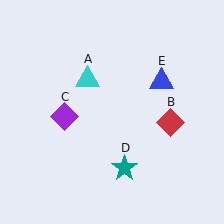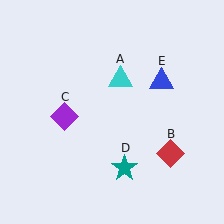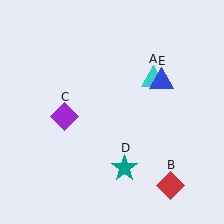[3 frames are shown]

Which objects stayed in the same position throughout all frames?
Purple diamond (object C) and teal star (object D) and blue triangle (object E) remained stationary.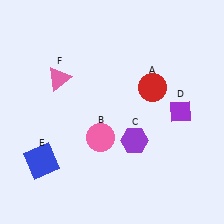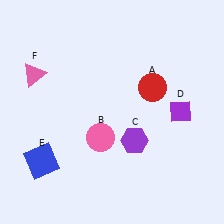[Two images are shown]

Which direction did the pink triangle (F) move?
The pink triangle (F) moved left.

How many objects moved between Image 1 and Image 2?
1 object moved between the two images.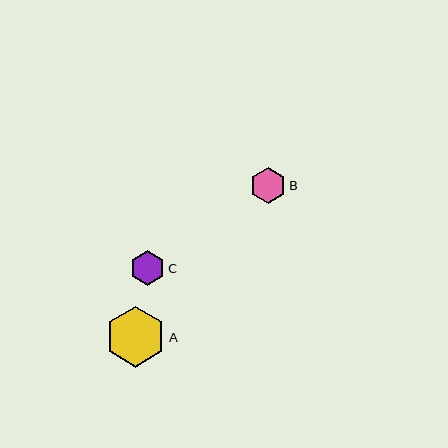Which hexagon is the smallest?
Hexagon C is the smallest with a size of approximately 34 pixels.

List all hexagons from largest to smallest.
From largest to smallest: A, B, C.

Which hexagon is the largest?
Hexagon A is the largest with a size of approximately 61 pixels.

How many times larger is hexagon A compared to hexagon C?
Hexagon A is approximately 1.8 times the size of hexagon C.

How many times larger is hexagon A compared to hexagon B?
Hexagon A is approximately 1.7 times the size of hexagon B.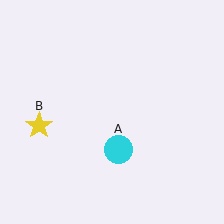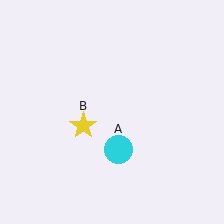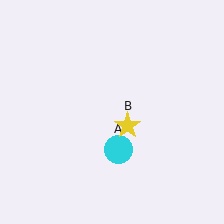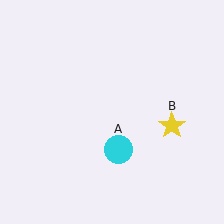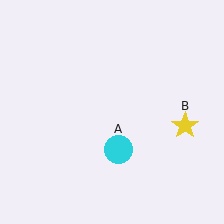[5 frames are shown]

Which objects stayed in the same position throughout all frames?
Cyan circle (object A) remained stationary.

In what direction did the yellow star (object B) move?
The yellow star (object B) moved right.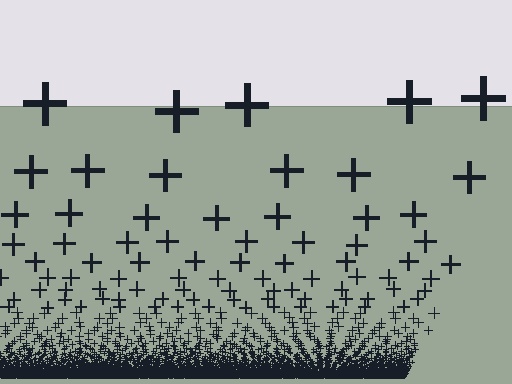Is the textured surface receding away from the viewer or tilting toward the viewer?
The surface appears to tilt toward the viewer. Texture elements get larger and sparser toward the top.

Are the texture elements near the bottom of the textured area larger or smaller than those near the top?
Smaller. The gradient is inverted — elements near the bottom are smaller and denser.